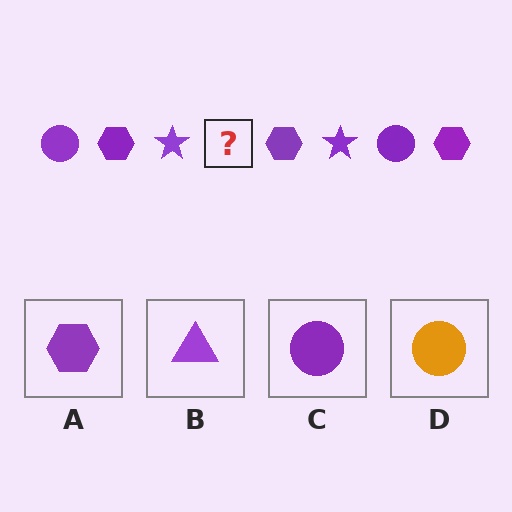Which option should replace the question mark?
Option C.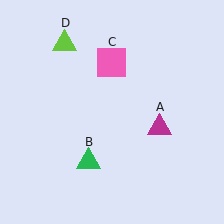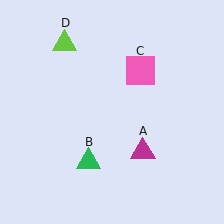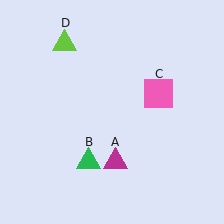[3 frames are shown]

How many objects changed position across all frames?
2 objects changed position: magenta triangle (object A), pink square (object C).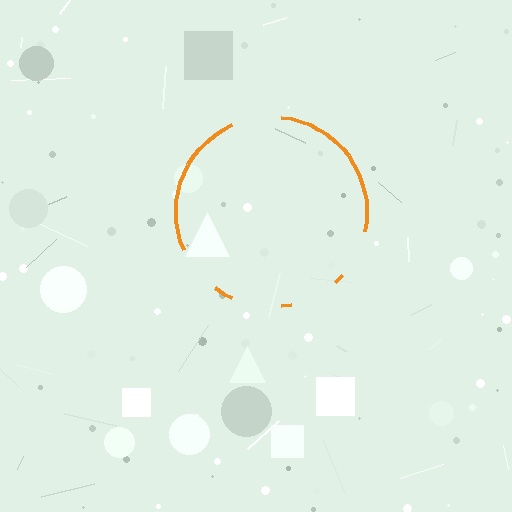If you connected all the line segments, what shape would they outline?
They would outline a circle.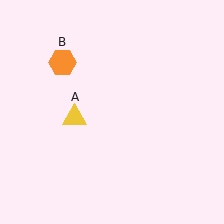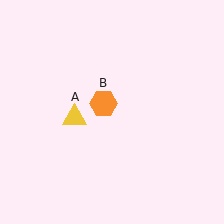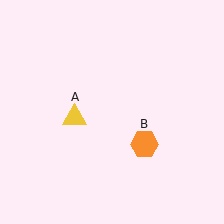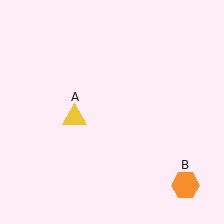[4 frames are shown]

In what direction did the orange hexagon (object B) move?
The orange hexagon (object B) moved down and to the right.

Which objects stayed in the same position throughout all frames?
Yellow triangle (object A) remained stationary.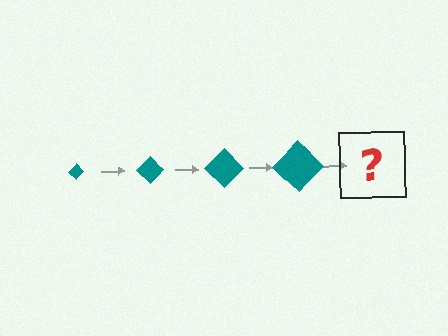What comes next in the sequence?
The next element should be a teal diamond, larger than the previous one.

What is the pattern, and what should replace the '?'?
The pattern is that the diamond gets progressively larger each step. The '?' should be a teal diamond, larger than the previous one.